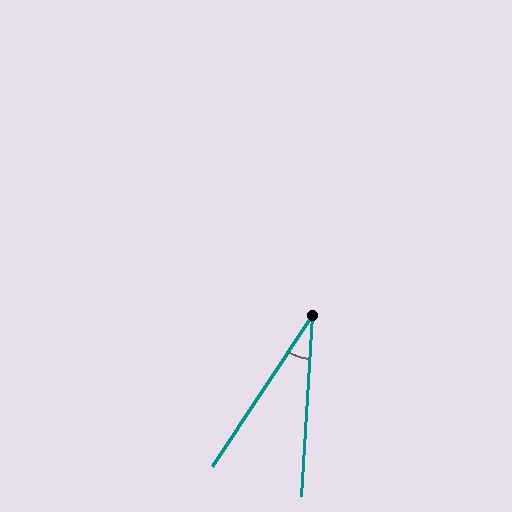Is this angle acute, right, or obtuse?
It is acute.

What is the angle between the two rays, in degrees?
Approximately 30 degrees.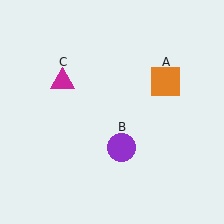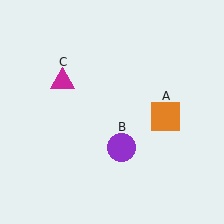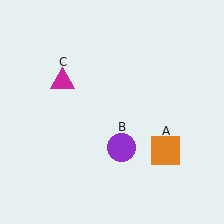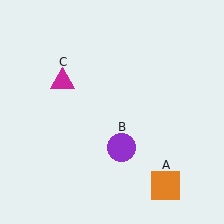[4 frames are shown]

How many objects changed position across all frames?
1 object changed position: orange square (object A).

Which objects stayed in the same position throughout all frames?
Purple circle (object B) and magenta triangle (object C) remained stationary.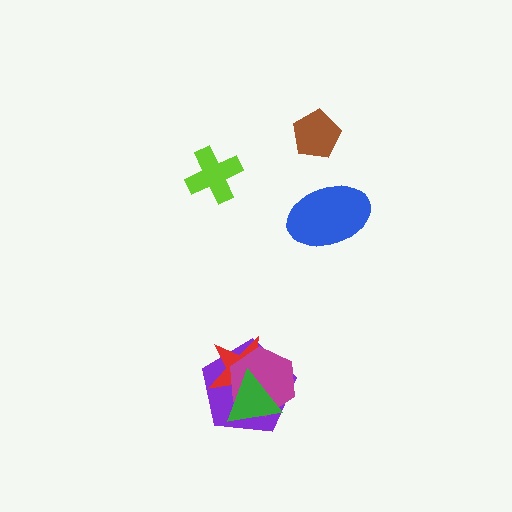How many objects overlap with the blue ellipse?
0 objects overlap with the blue ellipse.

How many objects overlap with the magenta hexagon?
3 objects overlap with the magenta hexagon.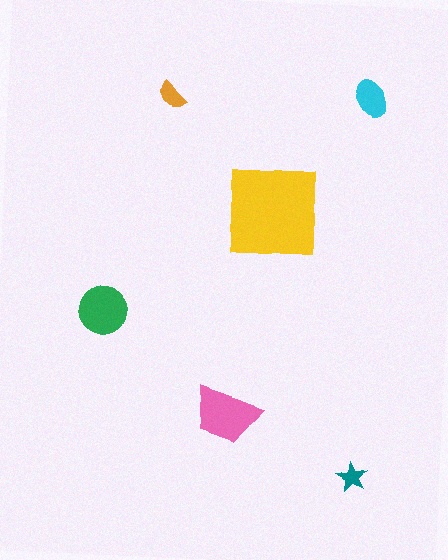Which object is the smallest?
The teal star.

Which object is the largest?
The yellow square.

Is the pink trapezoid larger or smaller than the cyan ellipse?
Larger.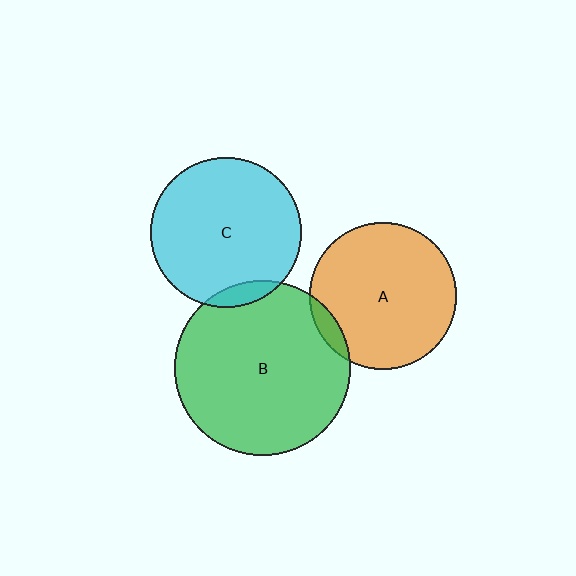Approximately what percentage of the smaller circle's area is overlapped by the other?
Approximately 5%.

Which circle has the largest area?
Circle B (green).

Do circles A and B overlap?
Yes.